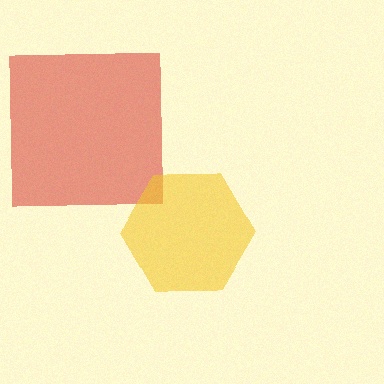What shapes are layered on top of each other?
The layered shapes are: a red square, a yellow hexagon.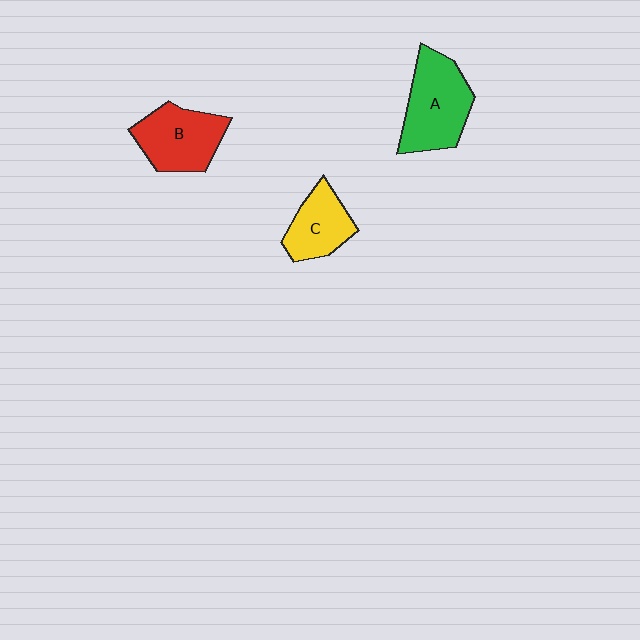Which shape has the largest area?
Shape A (green).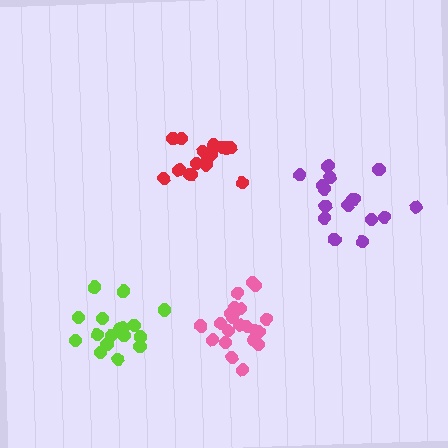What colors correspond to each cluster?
The clusters are colored: pink, purple, red, lime.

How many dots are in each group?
Group 1: 21 dots, Group 2: 16 dots, Group 3: 16 dots, Group 4: 17 dots (70 total).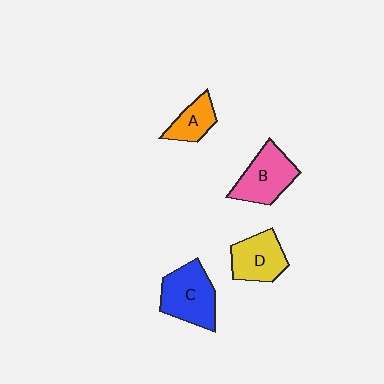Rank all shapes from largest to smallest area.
From largest to smallest: C (blue), B (pink), D (yellow), A (orange).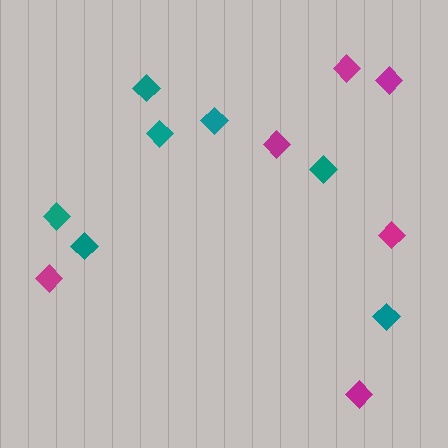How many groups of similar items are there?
There are 2 groups: one group of teal diamonds (7) and one group of magenta diamonds (6).